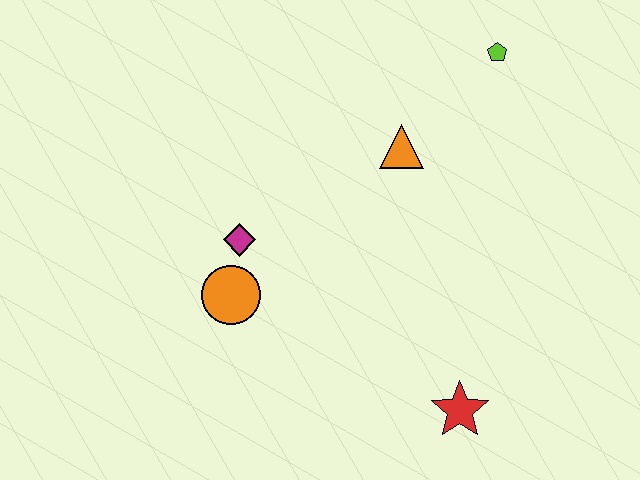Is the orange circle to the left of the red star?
Yes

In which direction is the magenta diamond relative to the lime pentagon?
The magenta diamond is to the left of the lime pentagon.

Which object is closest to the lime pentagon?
The orange triangle is closest to the lime pentagon.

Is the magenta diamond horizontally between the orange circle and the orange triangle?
Yes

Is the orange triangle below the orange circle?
No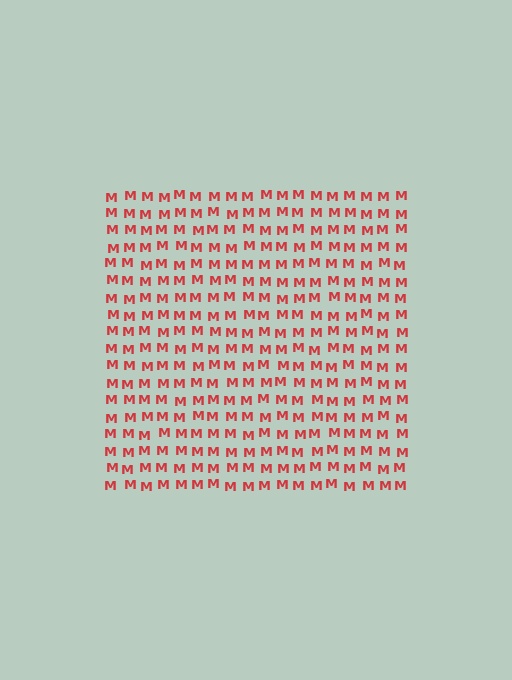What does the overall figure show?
The overall figure shows a square.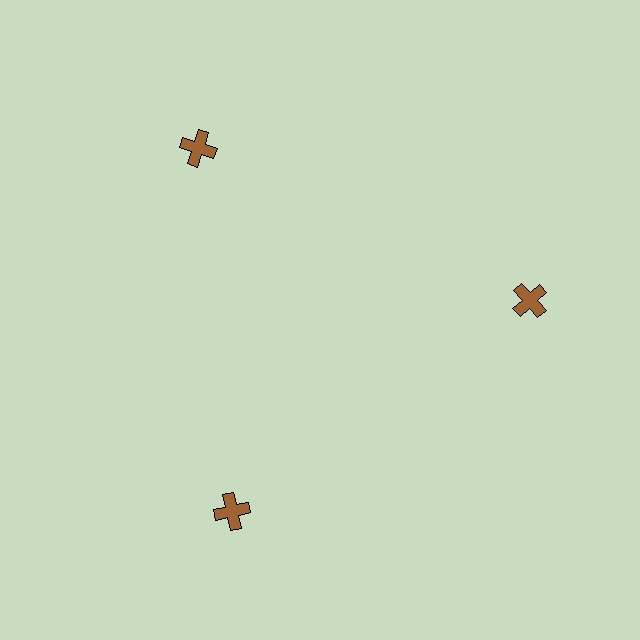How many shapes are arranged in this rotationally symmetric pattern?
There are 3 shapes, arranged in 3 groups of 1.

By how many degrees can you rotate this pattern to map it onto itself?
The pattern maps onto itself every 120 degrees of rotation.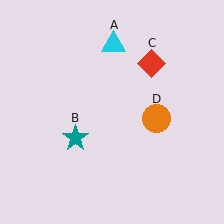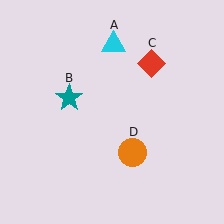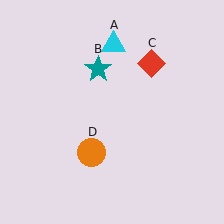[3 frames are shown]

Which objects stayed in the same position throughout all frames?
Cyan triangle (object A) and red diamond (object C) remained stationary.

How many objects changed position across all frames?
2 objects changed position: teal star (object B), orange circle (object D).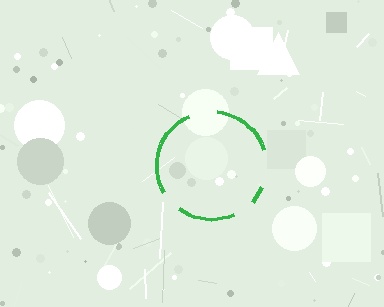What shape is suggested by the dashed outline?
The dashed outline suggests a circle.